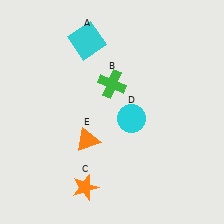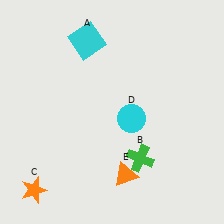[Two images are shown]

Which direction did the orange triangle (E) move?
The orange triangle (E) moved right.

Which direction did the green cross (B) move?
The green cross (B) moved down.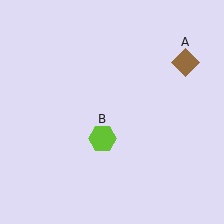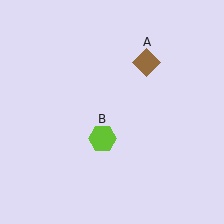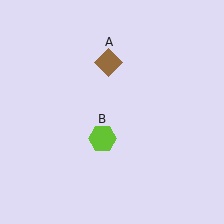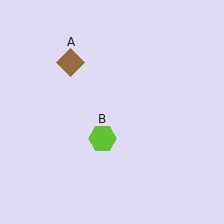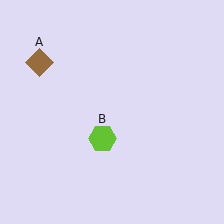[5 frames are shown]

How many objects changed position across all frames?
1 object changed position: brown diamond (object A).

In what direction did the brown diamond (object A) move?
The brown diamond (object A) moved left.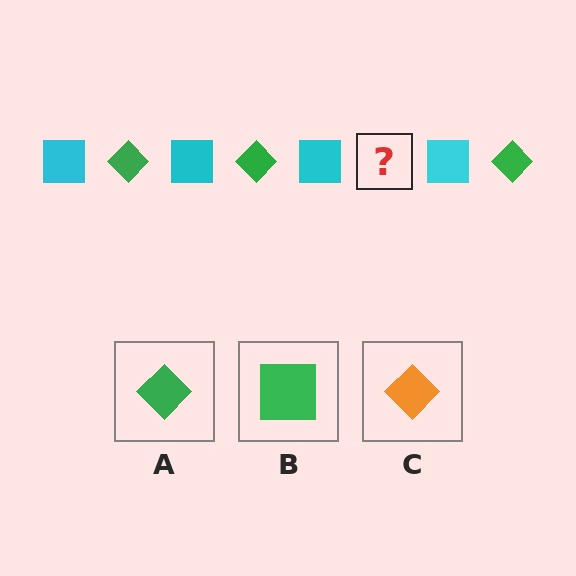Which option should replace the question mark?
Option A.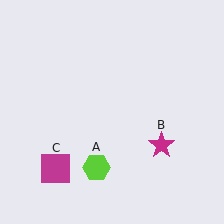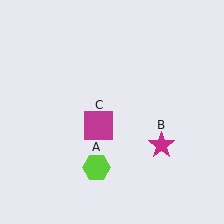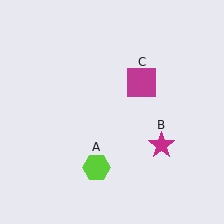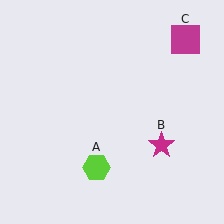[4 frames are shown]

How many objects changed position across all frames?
1 object changed position: magenta square (object C).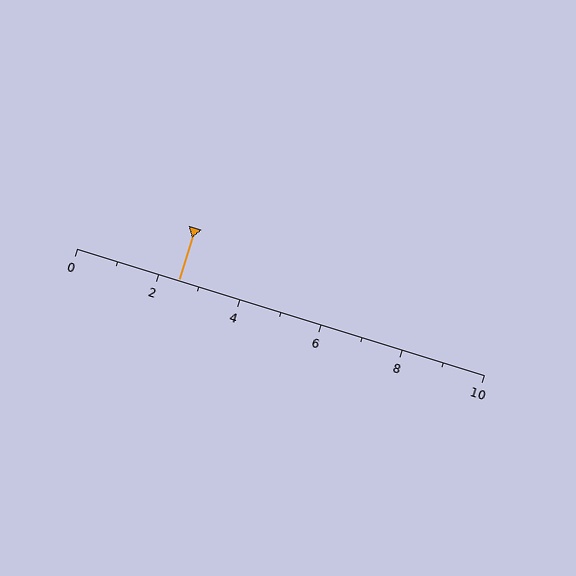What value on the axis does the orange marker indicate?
The marker indicates approximately 2.5.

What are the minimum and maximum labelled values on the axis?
The axis runs from 0 to 10.